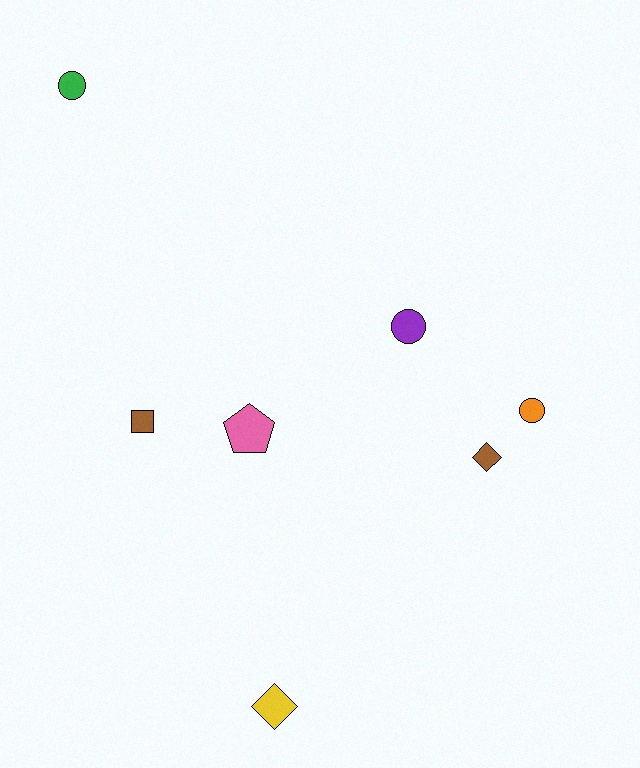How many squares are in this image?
There is 1 square.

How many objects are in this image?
There are 7 objects.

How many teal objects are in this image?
There are no teal objects.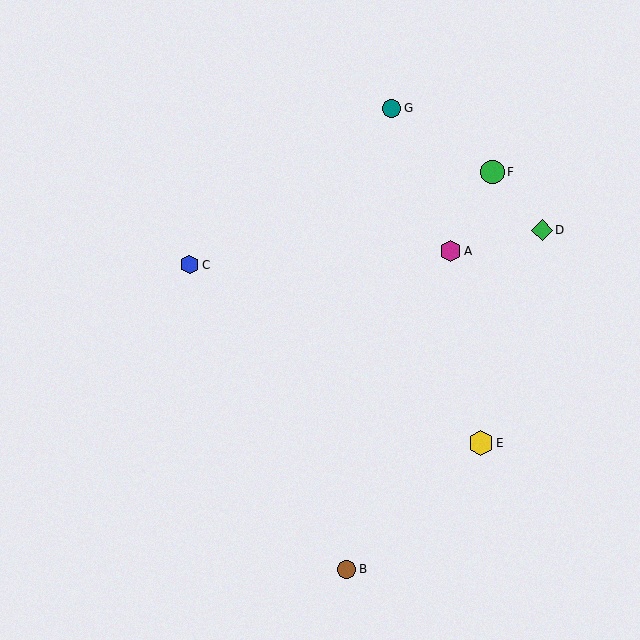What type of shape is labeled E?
Shape E is a yellow hexagon.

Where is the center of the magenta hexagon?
The center of the magenta hexagon is at (450, 251).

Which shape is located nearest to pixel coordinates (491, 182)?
The green circle (labeled F) at (492, 172) is nearest to that location.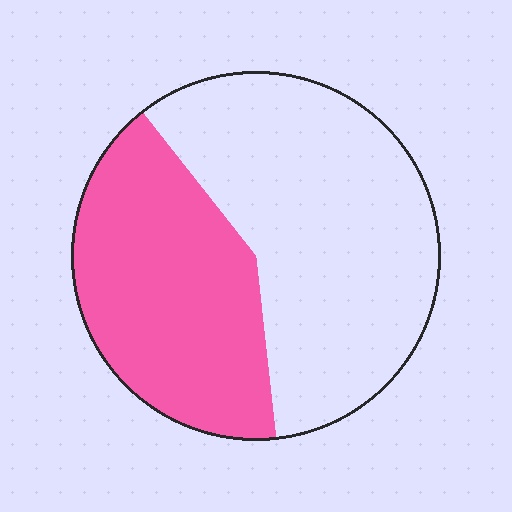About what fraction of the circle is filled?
About two fifths (2/5).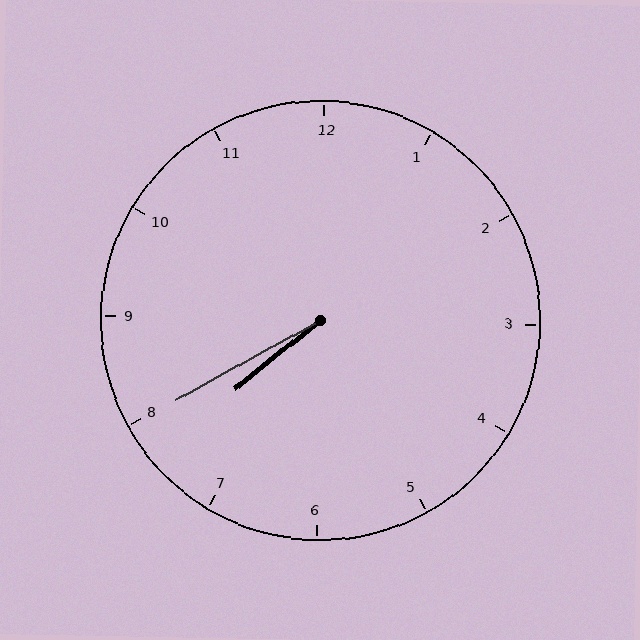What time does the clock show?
7:40.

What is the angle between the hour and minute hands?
Approximately 10 degrees.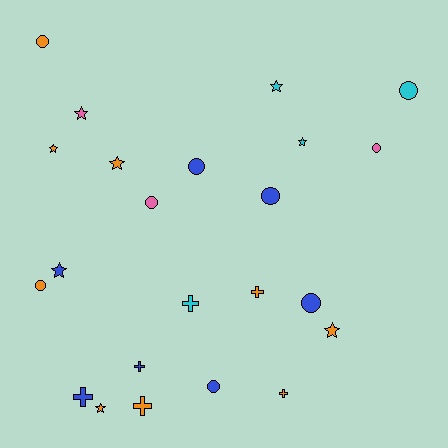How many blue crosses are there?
There are 2 blue crosses.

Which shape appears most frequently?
Circle, with 9 objects.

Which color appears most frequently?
Orange, with 9 objects.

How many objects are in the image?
There are 23 objects.